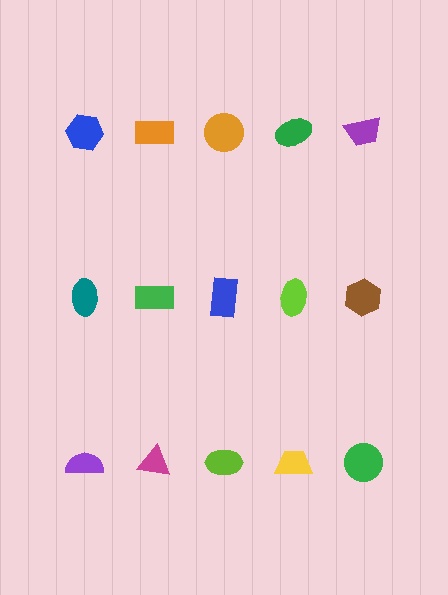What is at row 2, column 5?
A brown hexagon.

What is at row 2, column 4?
A lime ellipse.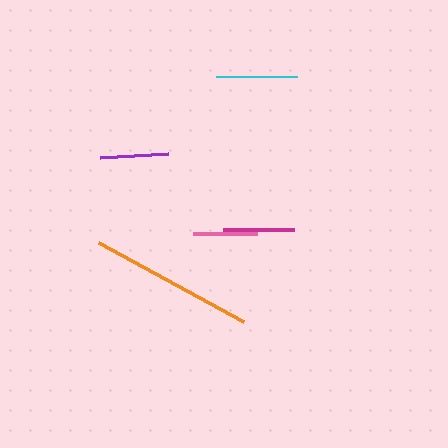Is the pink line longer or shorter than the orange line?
The orange line is longer than the pink line.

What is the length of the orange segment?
The orange segment is approximately 165 pixels long.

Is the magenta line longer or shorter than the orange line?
The orange line is longer than the magenta line.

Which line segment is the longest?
The orange line is the longest at approximately 165 pixels.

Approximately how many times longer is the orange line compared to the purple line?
The orange line is approximately 2.4 times the length of the purple line.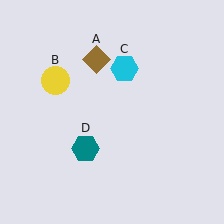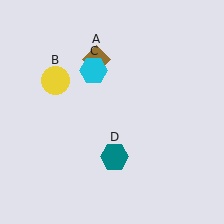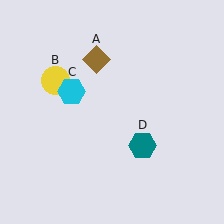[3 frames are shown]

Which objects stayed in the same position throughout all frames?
Brown diamond (object A) and yellow circle (object B) remained stationary.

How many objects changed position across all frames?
2 objects changed position: cyan hexagon (object C), teal hexagon (object D).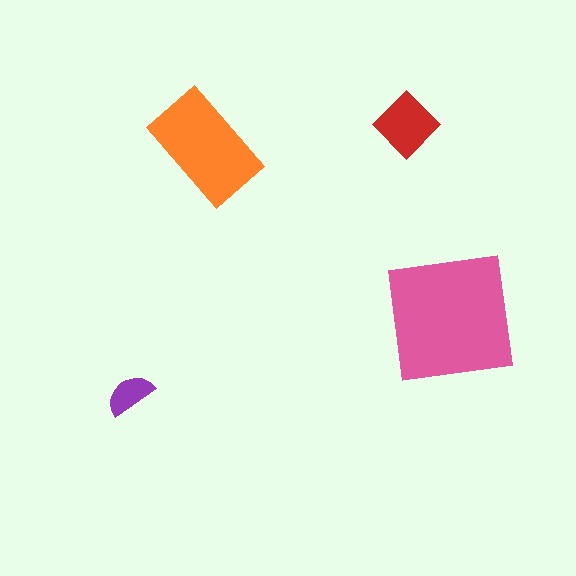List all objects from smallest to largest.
The purple semicircle, the red diamond, the orange rectangle, the pink square.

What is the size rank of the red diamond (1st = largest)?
3rd.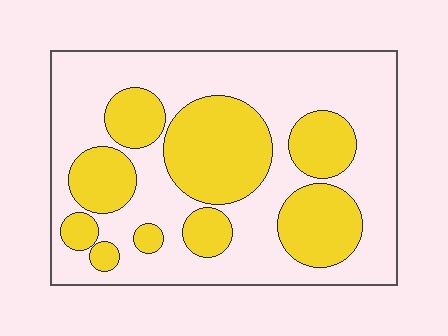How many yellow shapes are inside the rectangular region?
9.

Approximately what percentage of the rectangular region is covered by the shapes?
Approximately 35%.